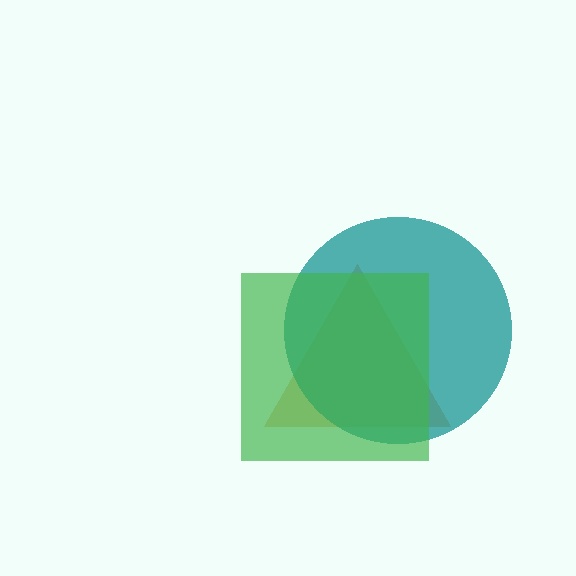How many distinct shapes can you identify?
There are 3 distinct shapes: an orange triangle, a teal circle, a green square.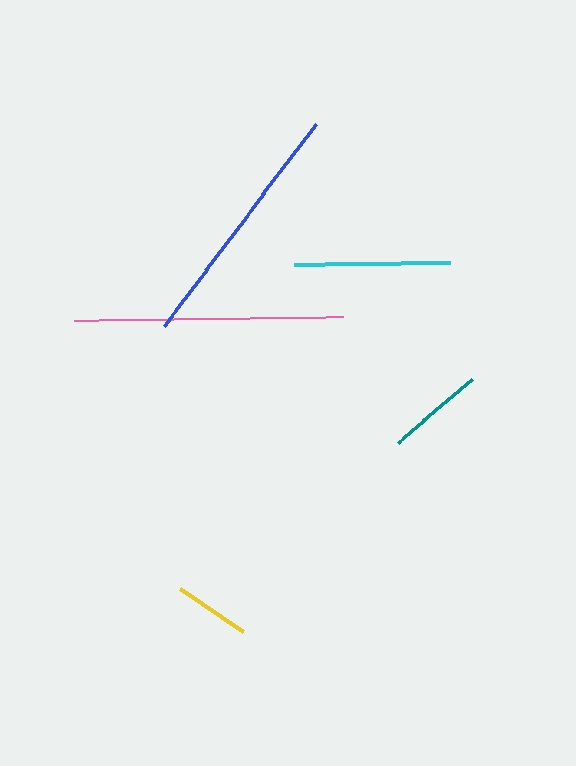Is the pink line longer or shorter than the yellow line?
The pink line is longer than the yellow line.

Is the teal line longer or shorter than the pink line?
The pink line is longer than the teal line.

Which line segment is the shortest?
The yellow line is the shortest at approximately 76 pixels.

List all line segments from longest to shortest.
From longest to shortest: pink, blue, cyan, teal, yellow.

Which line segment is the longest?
The pink line is the longest at approximately 269 pixels.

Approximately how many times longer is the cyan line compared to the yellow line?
The cyan line is approximately 2.1 times the length of the yellow line.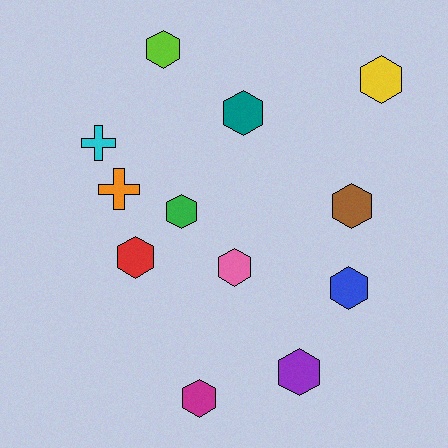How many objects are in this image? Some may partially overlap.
There are 12 objects.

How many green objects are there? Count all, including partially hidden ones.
There is 1 green object.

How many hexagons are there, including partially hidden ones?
There are 10 hexagons.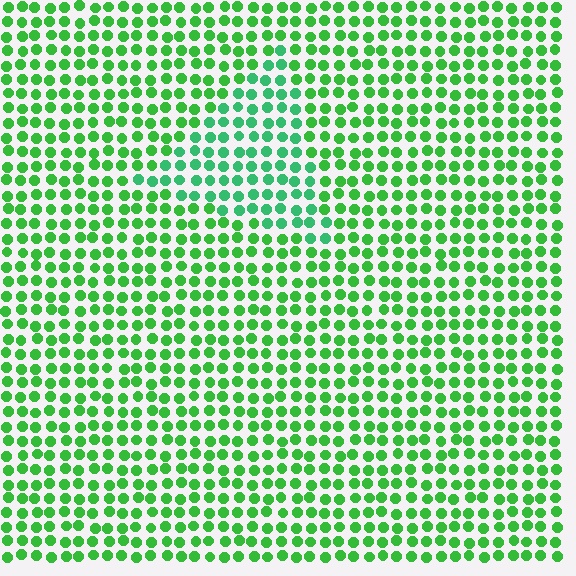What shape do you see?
I see a triangle.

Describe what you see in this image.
The image is filled with small green elements in a uniform arrangement. A triangle-shaped region is visible where the elements are tinted to a slightly different hue, forming a subtle color boundary.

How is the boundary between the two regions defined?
The boundary is defined purely by a slight shift in hue (about 24 degrees). Spacing, size, and orientation are identical on both sides.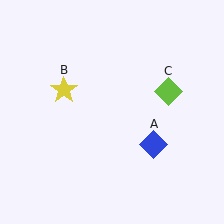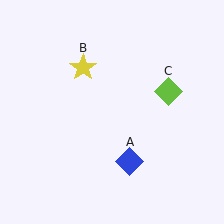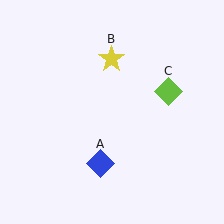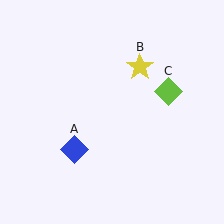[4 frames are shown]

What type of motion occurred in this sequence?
The blue diamond (object A), yellow star (object B) rotated clockwise around the center of the scene.